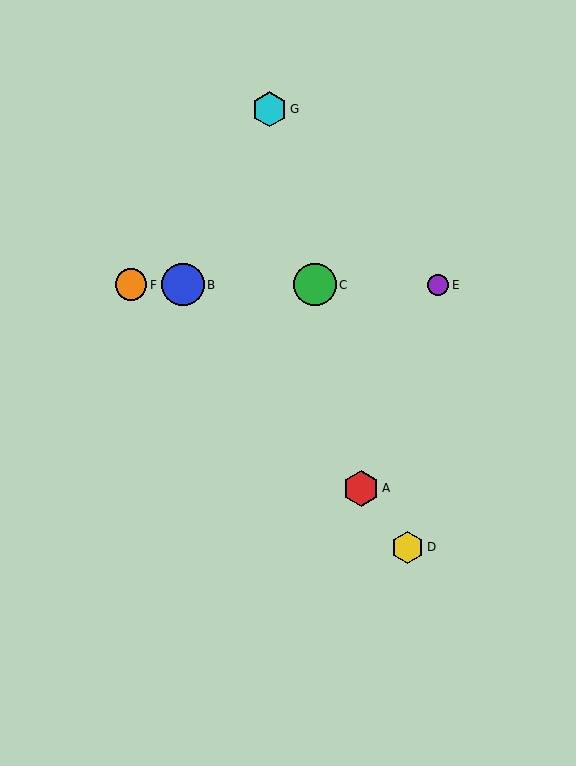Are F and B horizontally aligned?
Yes, both are at y≈285.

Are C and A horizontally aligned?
No, C is at y≈285 and A is at y≈488.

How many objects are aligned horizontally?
4 objects (B, C, E, F) are aligned horizontally.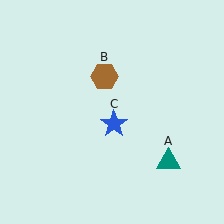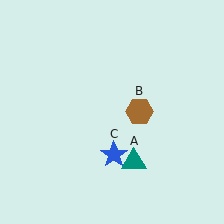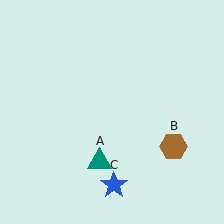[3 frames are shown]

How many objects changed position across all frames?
3 objects changed position: teal triangle (object A), brown hexagon (object B), blue star (object C).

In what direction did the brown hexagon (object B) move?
The brown hexagon (object B) moved down and to the right.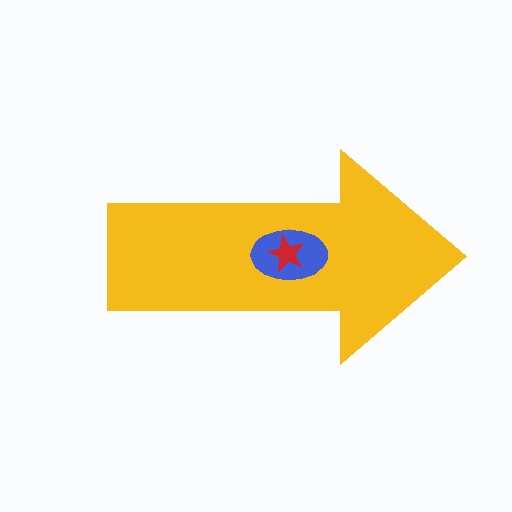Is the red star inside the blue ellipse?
Yes.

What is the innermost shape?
The red star.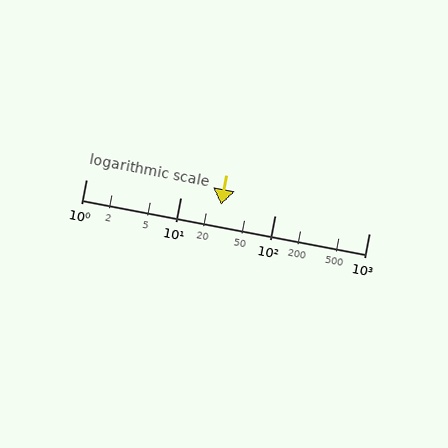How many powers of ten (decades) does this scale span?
The scale spans 3 decades, from 1 to 1000.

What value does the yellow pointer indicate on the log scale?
The pointer indicates approximately 27.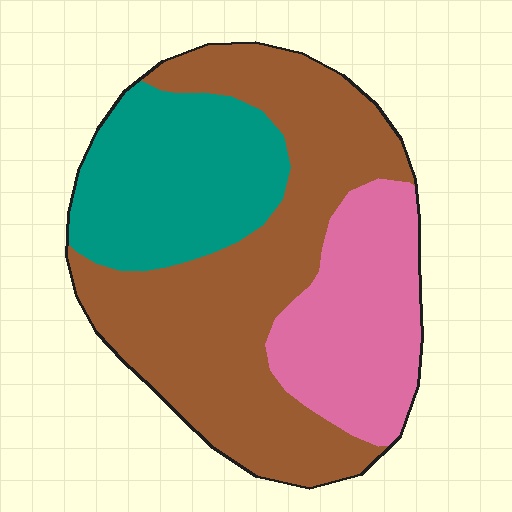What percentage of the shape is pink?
Pink covers 24% of the shape.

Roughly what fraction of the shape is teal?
Teal covers roughly 25% of the shape.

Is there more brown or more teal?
Brown.